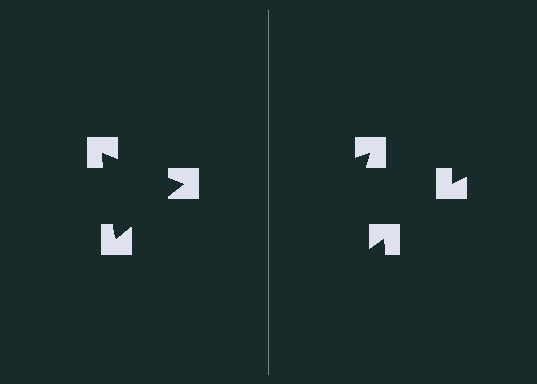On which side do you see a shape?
An illusory triangle appears on the left side. On the right side the wedge cuts are rotated, so no coherent shape forms.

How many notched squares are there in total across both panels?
6 — 3 on each side.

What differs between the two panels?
The notched squares are positioned identically on both sides; only the wedge orientations differ. On the left they align to a triangle; on the right they are misaligned.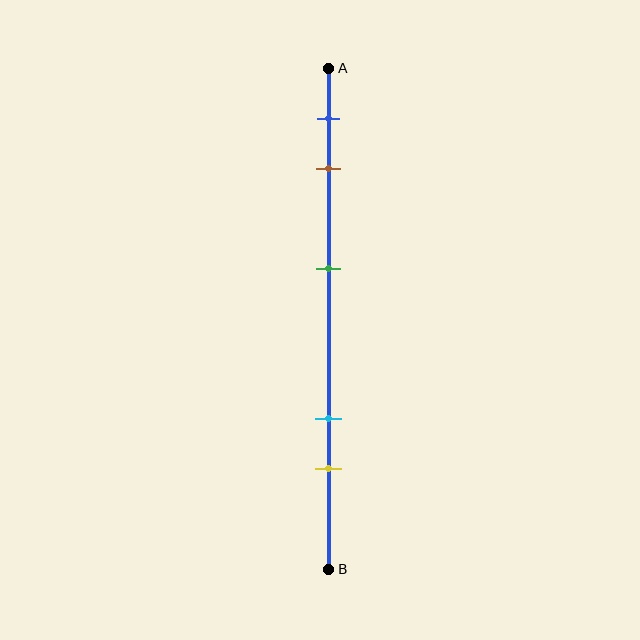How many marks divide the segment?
There are 5 marks dividing the segment.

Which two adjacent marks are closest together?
The blue and brown marks are the closest adjacent pair.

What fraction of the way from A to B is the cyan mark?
The cyan mark is approximately 70% (0.7) of the way from A to B.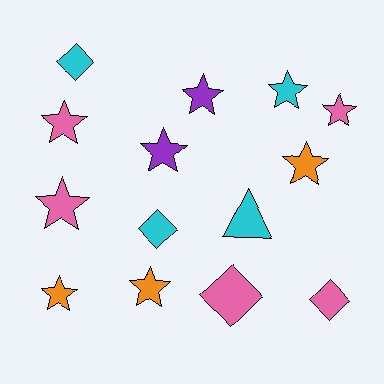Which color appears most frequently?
Pink, with 5 objects.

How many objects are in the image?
There are 14 objects.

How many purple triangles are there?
There are no purple triangles.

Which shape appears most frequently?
Star, with 9 objects.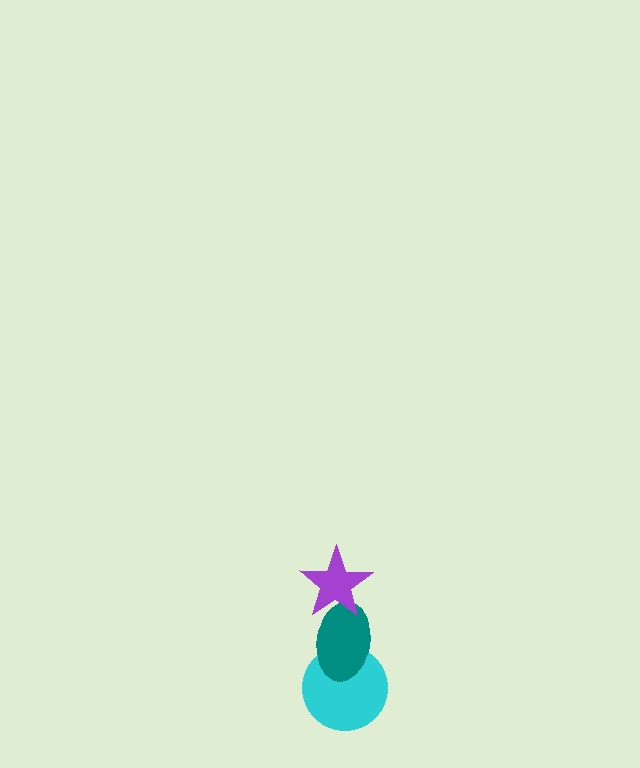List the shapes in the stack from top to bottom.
From top to bottom: the purple star, the teal ellipse, the cyan circle.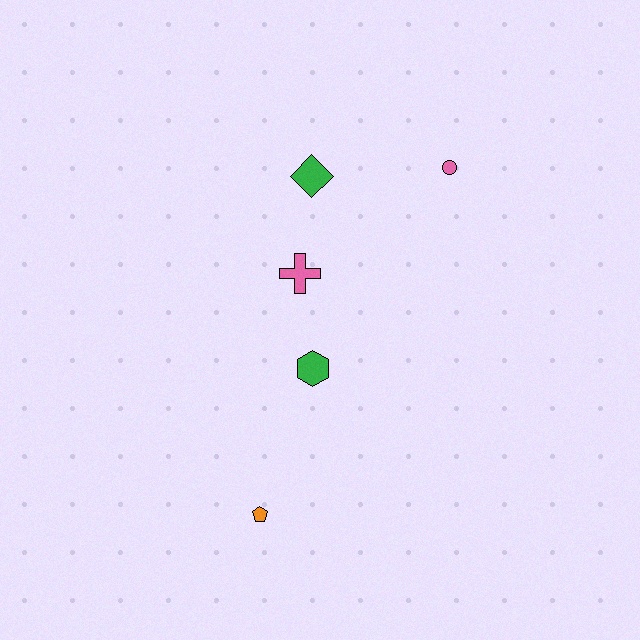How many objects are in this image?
There are 5 objects.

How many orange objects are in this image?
There is 1 orange object.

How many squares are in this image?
There are no squares.